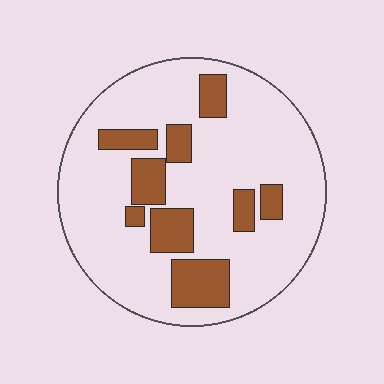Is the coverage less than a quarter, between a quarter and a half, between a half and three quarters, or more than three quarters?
Less than a quarter.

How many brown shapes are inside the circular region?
9.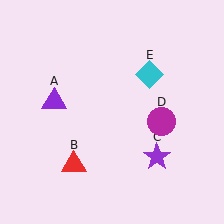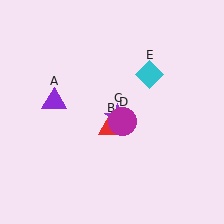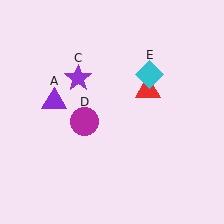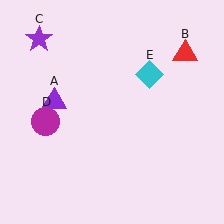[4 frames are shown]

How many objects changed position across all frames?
3 objects changed position: red triangle (object B), purple star (object C), magenta circle (object D).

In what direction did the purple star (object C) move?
The purple star (object C) moved up and to the left.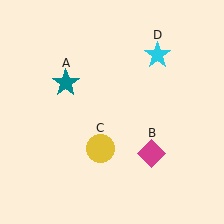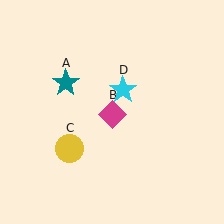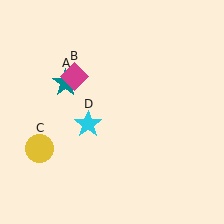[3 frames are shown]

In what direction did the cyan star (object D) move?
The cyan star (object D) moved down and to the left.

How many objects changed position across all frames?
3 objects changed position: magenta diamond (object B), yellow circle (object C), cyan star (object D).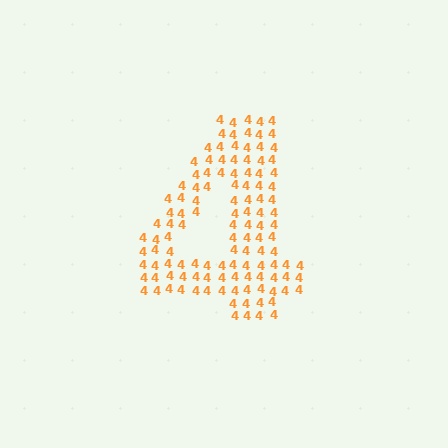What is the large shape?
The large shape is the digit 4.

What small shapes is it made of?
It is made of small digit 4's.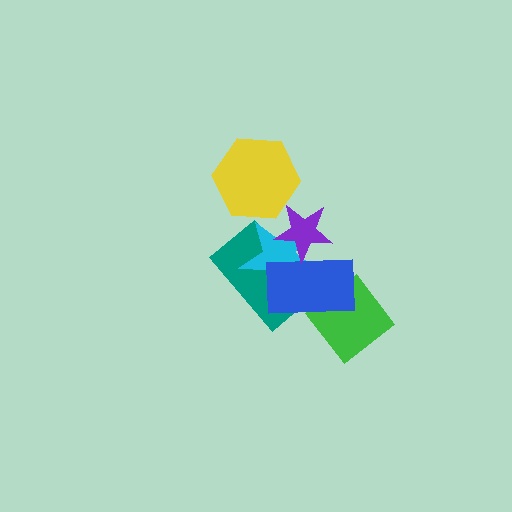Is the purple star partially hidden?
No, no other shape covers it.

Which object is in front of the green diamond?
The blue rectangle is in front of the green diamond.